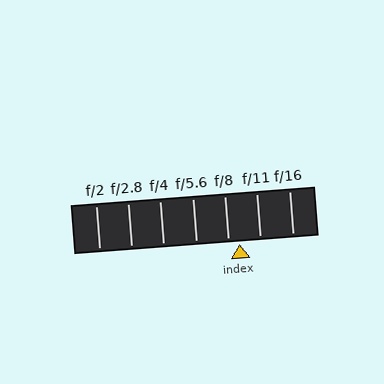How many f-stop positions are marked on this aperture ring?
There are 7 f-stop positions marked.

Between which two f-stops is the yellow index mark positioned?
The index mark is between f/8 and f/11.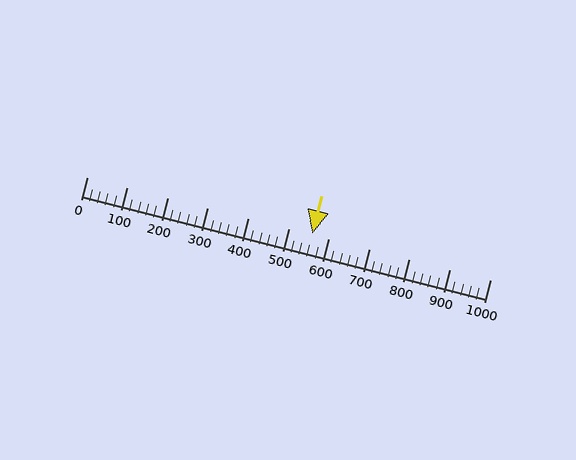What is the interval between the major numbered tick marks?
The major tick marks are spaced 100 units apart.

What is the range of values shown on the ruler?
The ruler shows values from 0 to 1000.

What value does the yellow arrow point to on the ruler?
The yellow arrow points to approximately 559.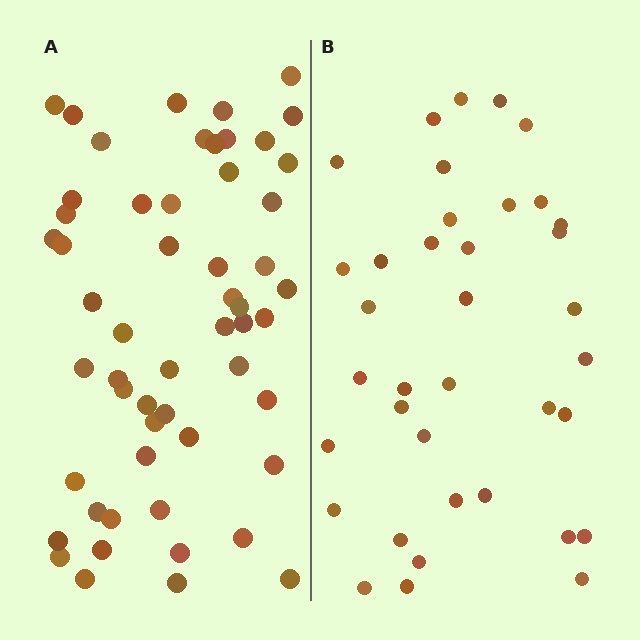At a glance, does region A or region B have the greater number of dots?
Region A (the left region) has more dots.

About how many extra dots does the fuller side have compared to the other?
Region A has approximately 20 more dots than region B.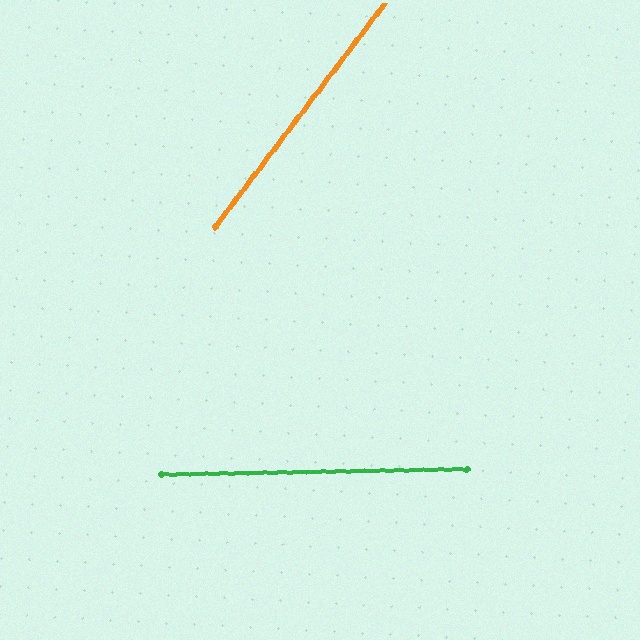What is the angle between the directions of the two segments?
Approximately 52 degrees.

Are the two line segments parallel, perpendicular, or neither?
Neither parallel nor perpendicular — they differ by about 52°.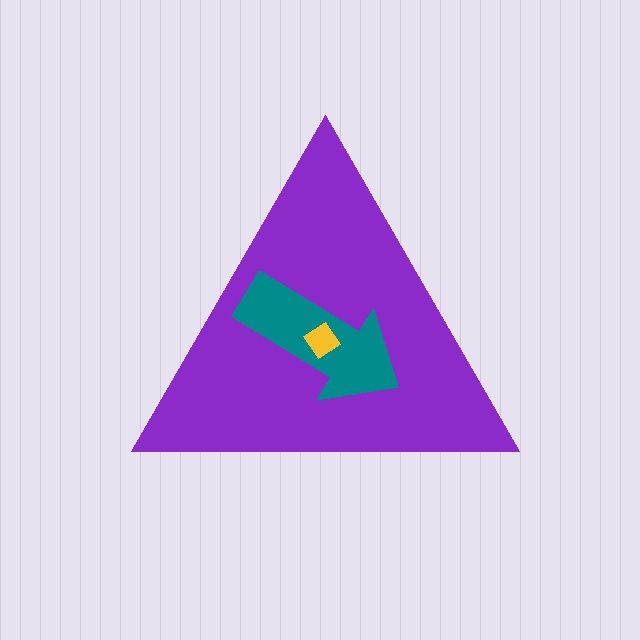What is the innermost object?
The yellow diamond.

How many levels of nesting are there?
3.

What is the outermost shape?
The purple triangle.